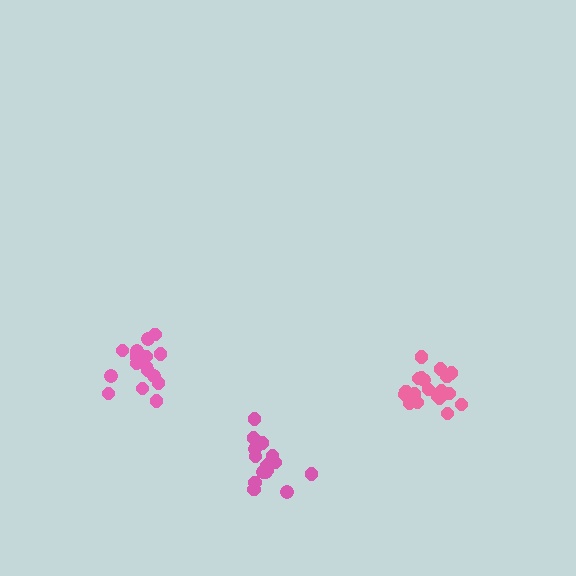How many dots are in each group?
Group 1: 19 dots, Group 2: 17 dots, Group 3: 16 dots (52 total).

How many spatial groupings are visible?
There are 3 spatial groupings.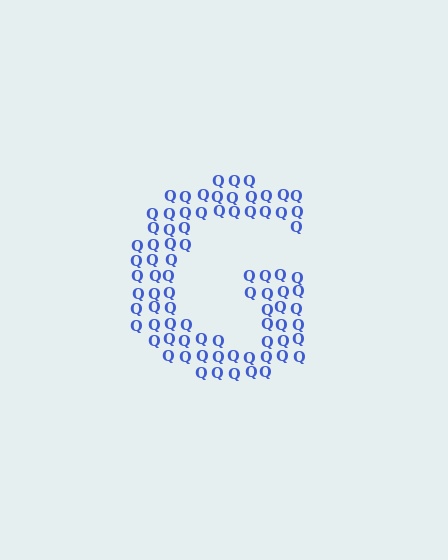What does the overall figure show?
The overall figure shows the letter G.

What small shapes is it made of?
It is made of small letter Q's.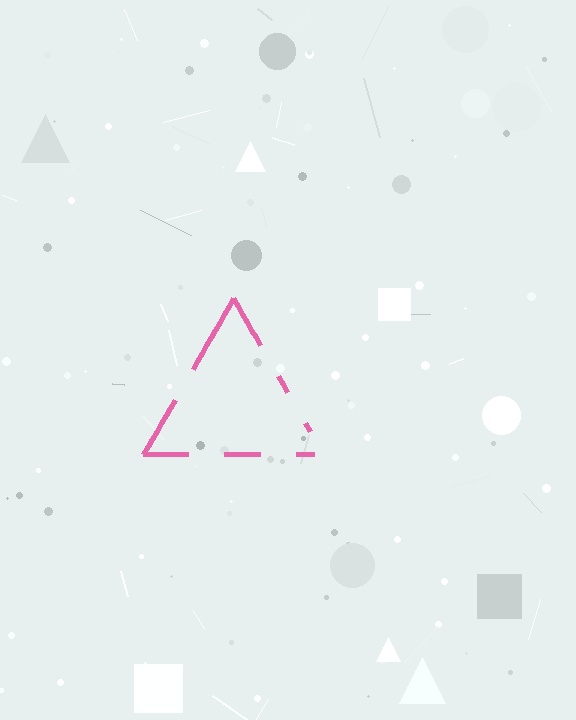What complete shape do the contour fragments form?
The contour fragments form a triangle.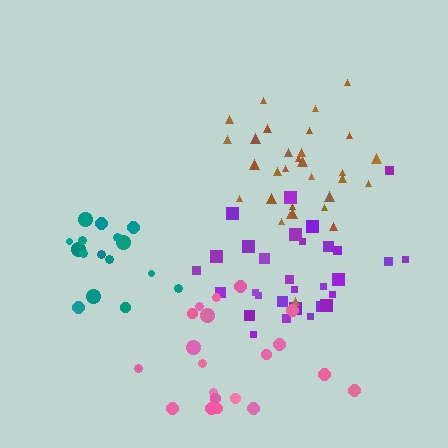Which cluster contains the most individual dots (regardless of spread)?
Purple (31).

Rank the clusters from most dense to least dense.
brown, teal, purple, pink.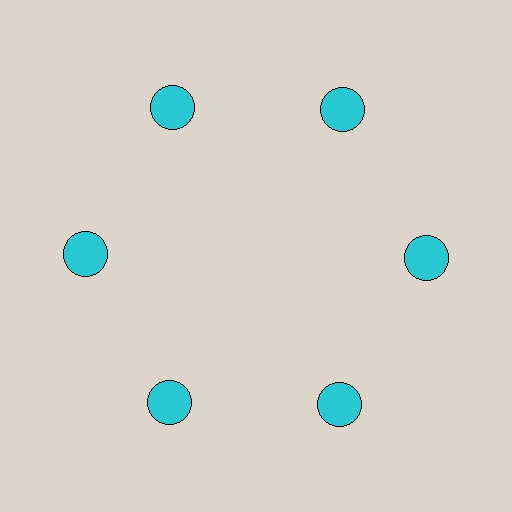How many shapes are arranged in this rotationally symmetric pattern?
There are 6 shapes, arranged in 6 groups of 1.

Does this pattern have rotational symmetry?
Yes, this pattern has 6-fold rotational symmetry. It looks the same after rotating 60 degrees around the center.